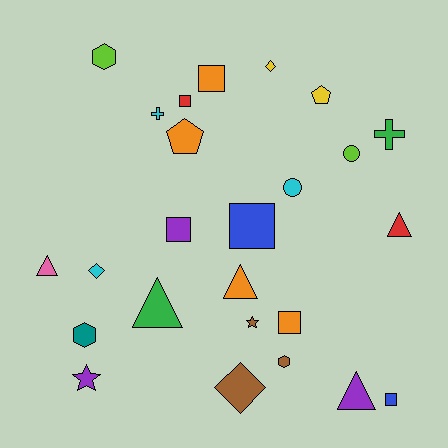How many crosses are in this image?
There are 2 crosses.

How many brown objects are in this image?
There are 3 brown objects.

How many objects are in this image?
There are 25 objects.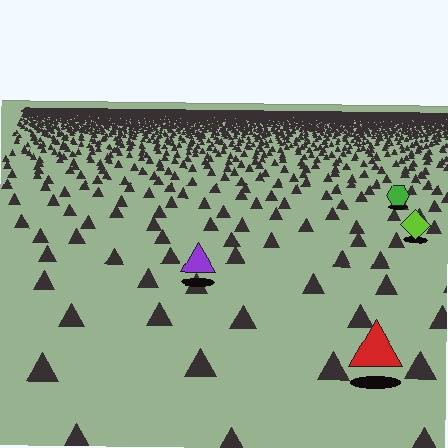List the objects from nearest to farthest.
From nearest to farthest: the red triangle, the purple triangle, the lime diamond, the green hexagon.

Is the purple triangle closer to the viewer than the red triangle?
No. The red triangle is closer — you can tell from the texture gradient: the ground texture is coarser near it.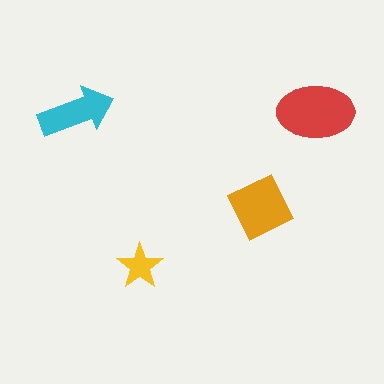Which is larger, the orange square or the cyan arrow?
The orange square.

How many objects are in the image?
There are 4 objects in the image.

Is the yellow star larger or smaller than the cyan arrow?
Smaller.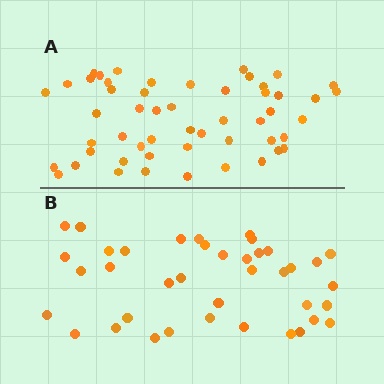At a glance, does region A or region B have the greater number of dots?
Region A (the top region) has more dots.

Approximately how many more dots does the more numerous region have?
Region A has approximately 15 more dots than region B.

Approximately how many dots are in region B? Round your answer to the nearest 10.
About 40 dots. (The exact count is 39, which rounds to 40.)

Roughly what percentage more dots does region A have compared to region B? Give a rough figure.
About 35% more.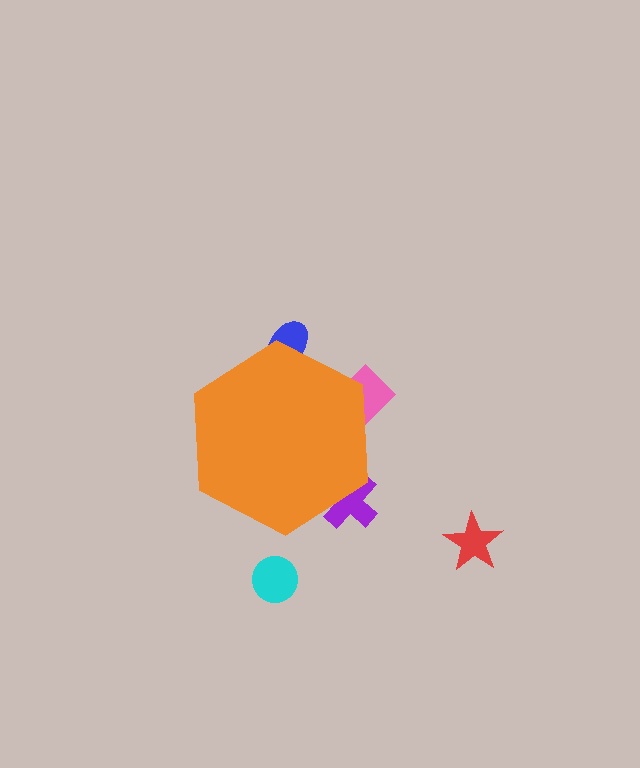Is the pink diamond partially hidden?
Yes, the pink diamond is partially hidden behind the orange hexagon.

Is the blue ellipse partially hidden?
Yes, the blue ellipse is partially hidden behind the orange hexagon.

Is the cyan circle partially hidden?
No, the cyan circle is fully visible.